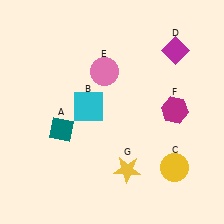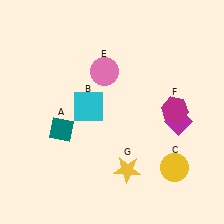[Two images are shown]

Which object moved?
The magenta diamond (D) moved down.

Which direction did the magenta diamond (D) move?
The magenta diamond (D) moved down.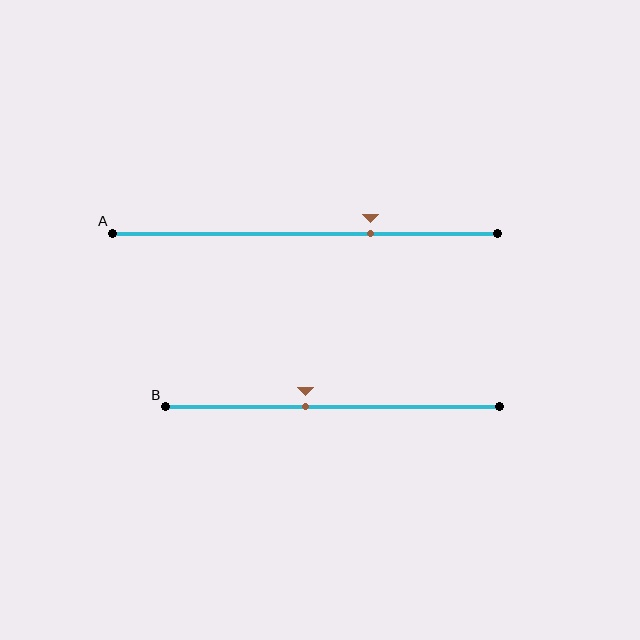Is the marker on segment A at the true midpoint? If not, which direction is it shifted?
No, the marker on segment A is shifted to the right by about 17% of the segment length.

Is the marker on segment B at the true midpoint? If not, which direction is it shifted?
No, the marker on segment B is shifted to the left by about 8% of the segment length.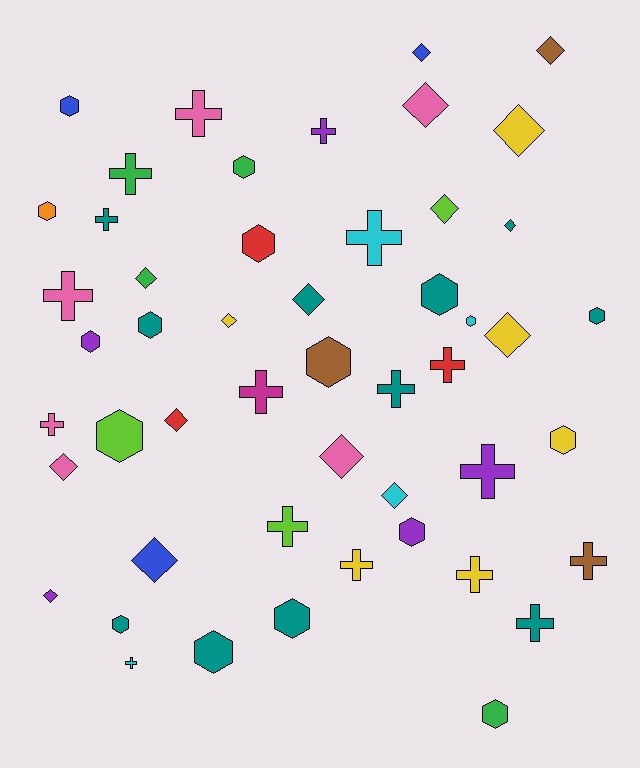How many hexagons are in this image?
There are 17 hexagons.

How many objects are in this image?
There are 50 objects.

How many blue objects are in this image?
There are 3 blue objects.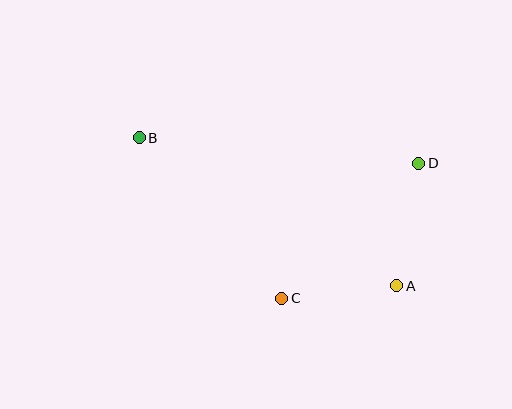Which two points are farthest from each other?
Points A and B are farthest from each other.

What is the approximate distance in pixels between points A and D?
The distance between A and D is approximately 125 pixels.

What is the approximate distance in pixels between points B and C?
The distance between B and C is approximately 214 pixels.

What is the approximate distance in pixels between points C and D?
The distance between C and D is approximately 192 pixels.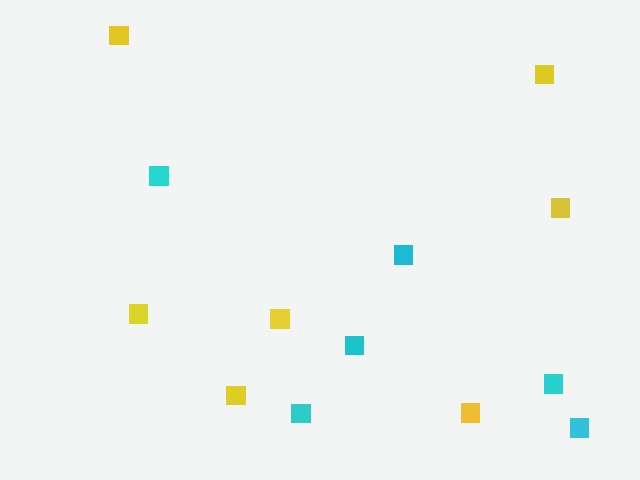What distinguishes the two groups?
There are 2 groups: one group of yellow squares (7) and one group of cyan squares (6).